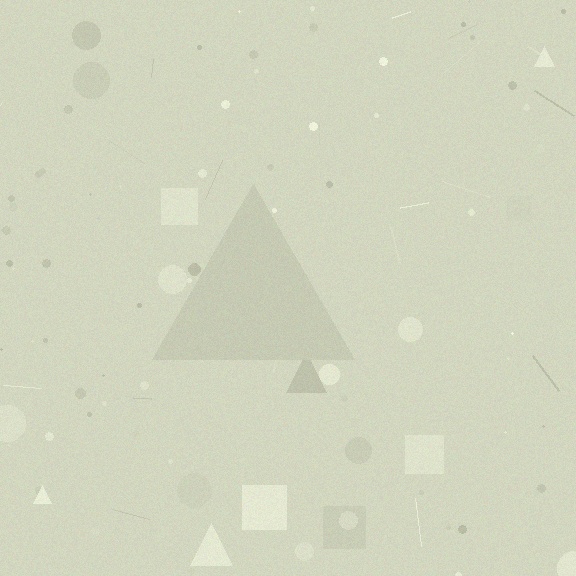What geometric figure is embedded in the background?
A triangle is embedded in the background.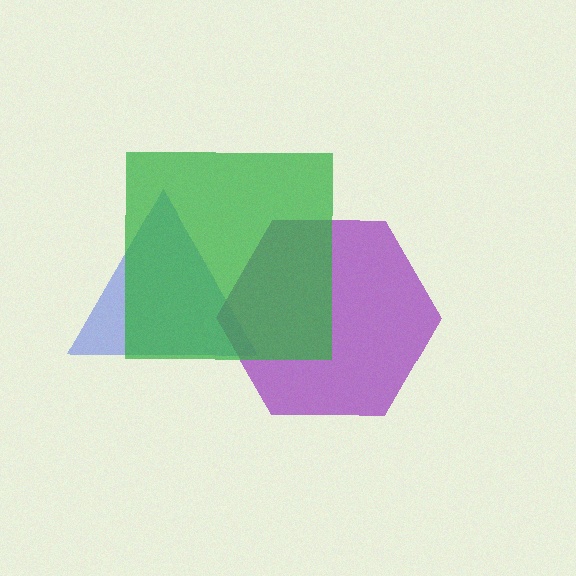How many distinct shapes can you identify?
There are 3 distinct shapes: a blue triangle, a purple hexagon, a green square.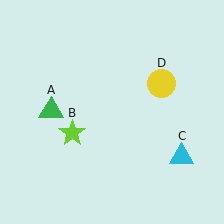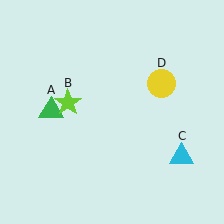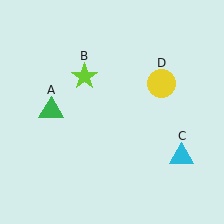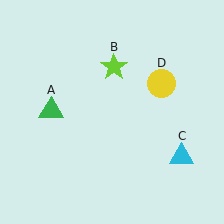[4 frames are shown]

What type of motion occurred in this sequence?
The lime star (object B) rotated clockwise around the center of the scene.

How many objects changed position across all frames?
1 object changed position: lime star (object B).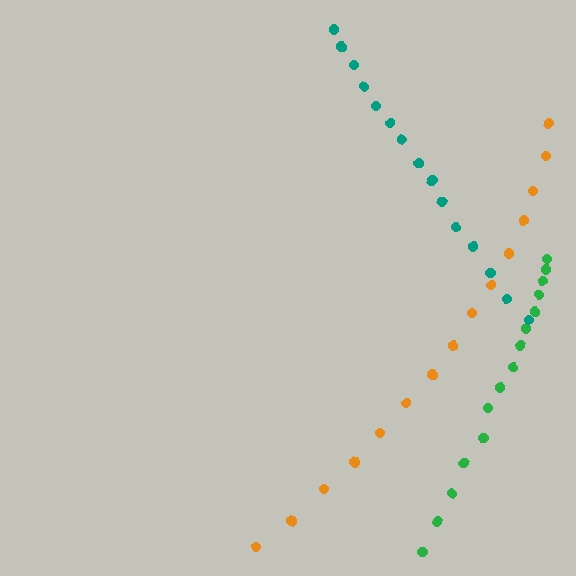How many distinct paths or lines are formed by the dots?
There are 3 distinct paths.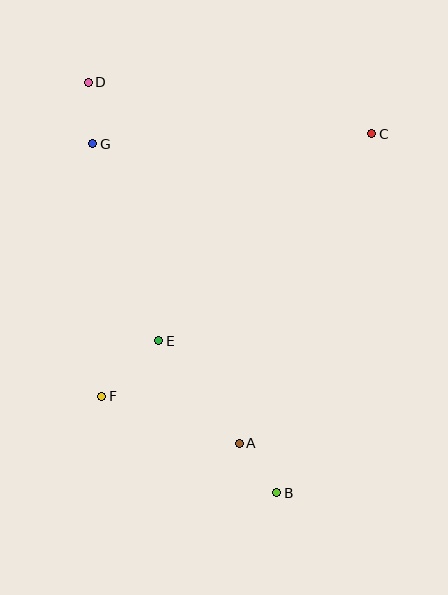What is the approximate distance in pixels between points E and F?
The distance between E and F is approximately 79 pixels.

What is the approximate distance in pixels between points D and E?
The distance between D and E is approximately 268 pixels.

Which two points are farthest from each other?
Points B and D are farthest from each other.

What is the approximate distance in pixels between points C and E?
The distance between C and E is approximately 297 pixels.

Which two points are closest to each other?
Points D and G are closest to each other.